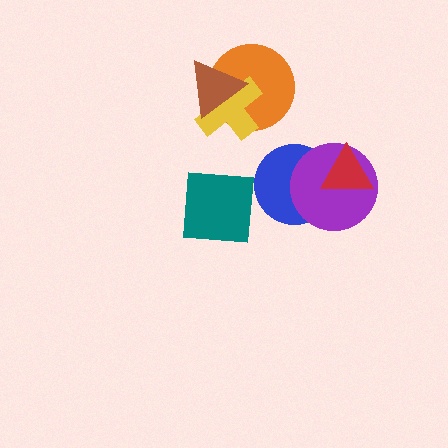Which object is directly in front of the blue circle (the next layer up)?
The purple circle is directly in front of the blue circle.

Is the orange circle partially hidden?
Yes, it is partially covered by another shape.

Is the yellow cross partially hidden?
Yes, it is partially covered by another shape.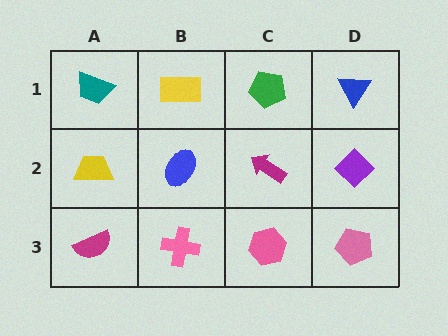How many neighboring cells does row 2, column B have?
4.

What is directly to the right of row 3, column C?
A pink pentagon.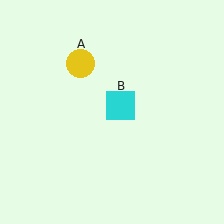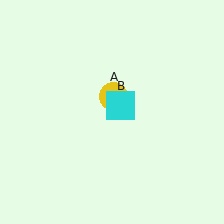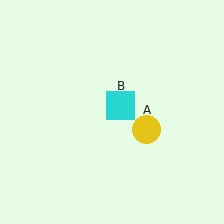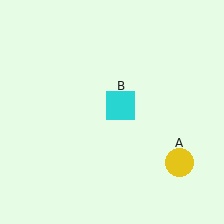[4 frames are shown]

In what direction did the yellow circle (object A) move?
The yellow circle (object A) moved down and to the right.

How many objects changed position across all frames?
1 object changed position: yellow circle (object A).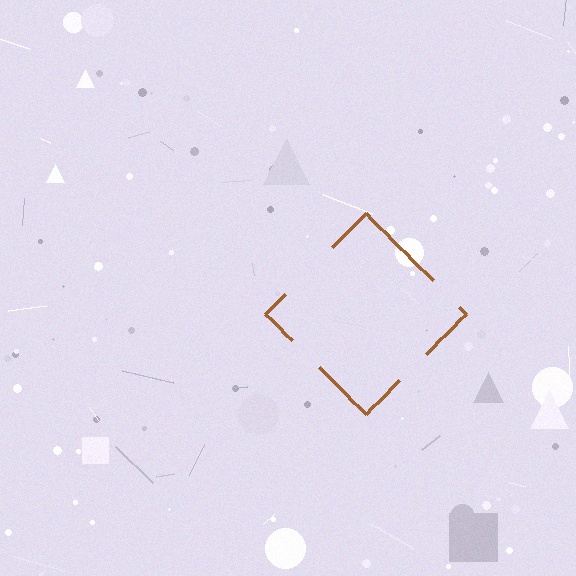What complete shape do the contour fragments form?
The contour fragments form a diamond.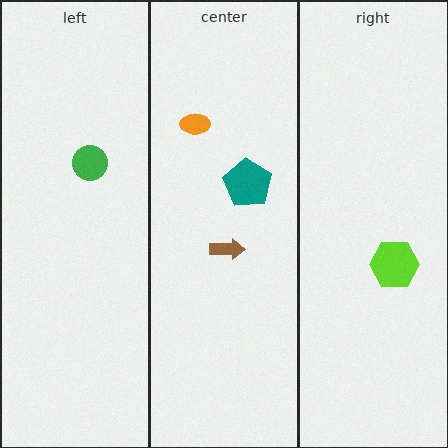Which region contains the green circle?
The left region.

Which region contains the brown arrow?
The center region.